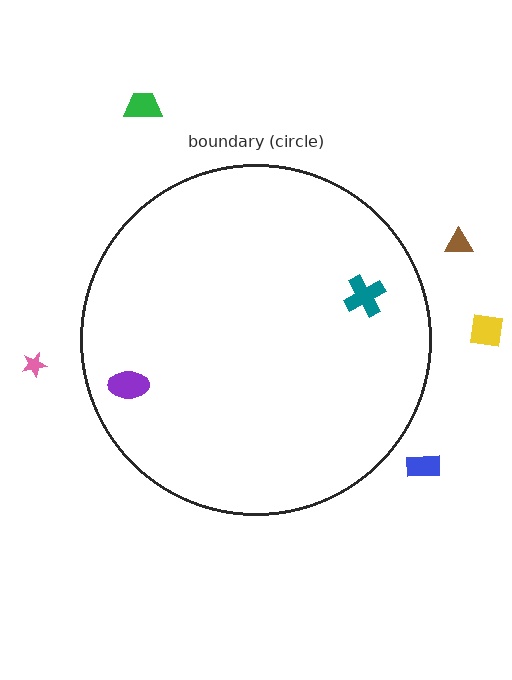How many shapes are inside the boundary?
2 inside, 5 outside.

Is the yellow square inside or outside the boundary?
Outside.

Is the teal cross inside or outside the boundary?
Inside.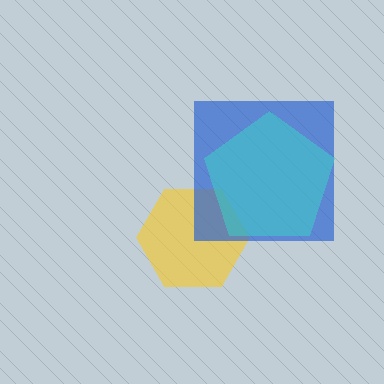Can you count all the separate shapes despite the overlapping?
Yes, there are 3 separate shapes.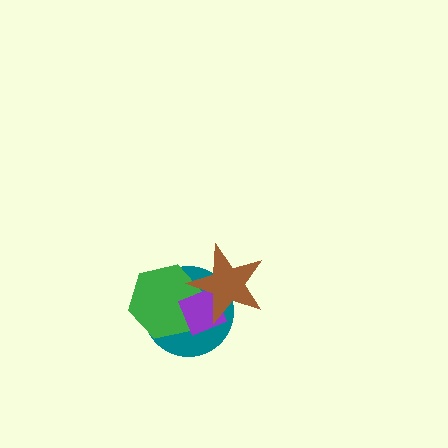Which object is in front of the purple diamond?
The brown star is in front of the purple diamond.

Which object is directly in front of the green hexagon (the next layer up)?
The purple diamond is directly in front of the green hexagon.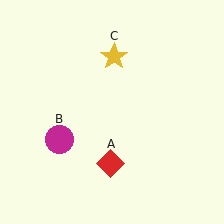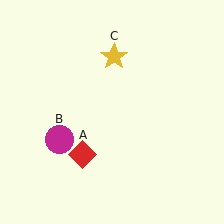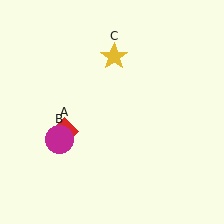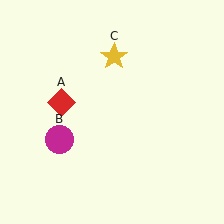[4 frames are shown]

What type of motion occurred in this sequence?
The red diamond (object A) rotated clockwise around the center of the scene.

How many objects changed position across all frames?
1 object changed position: red diamond (object A).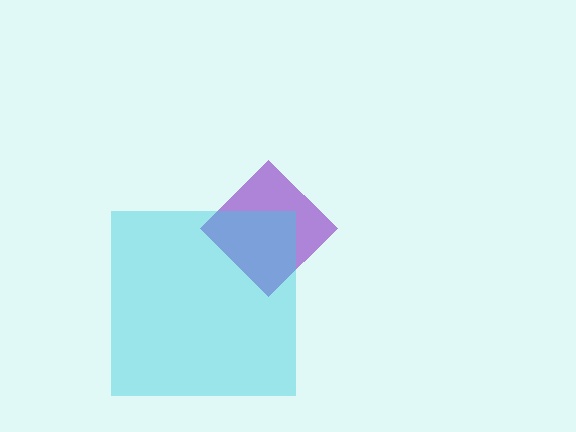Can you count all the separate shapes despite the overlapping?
Yes, there are 2 separate shapes.